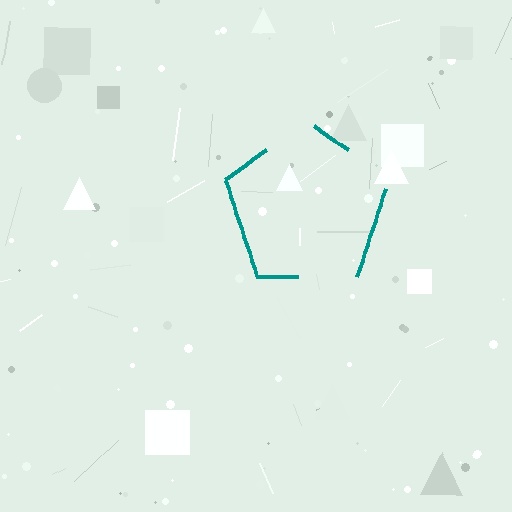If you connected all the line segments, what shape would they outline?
They would outline a pentagon.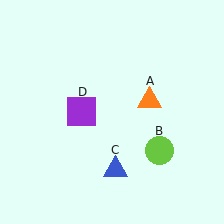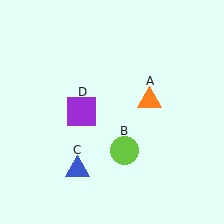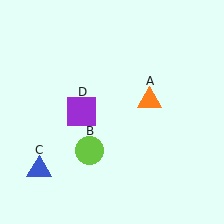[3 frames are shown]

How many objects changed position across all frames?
2 objects changed position: lime circle (object B), blue triangle (object C).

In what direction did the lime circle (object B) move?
The lime circle (object B) moved left.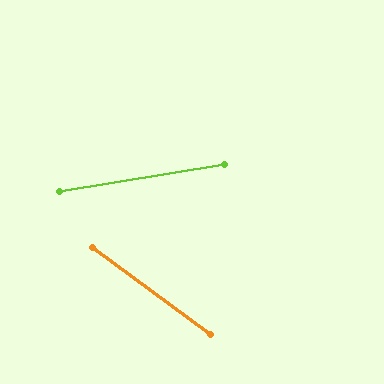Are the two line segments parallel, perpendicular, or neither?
Neither parallel nor perpendicular — they differ by about 46°.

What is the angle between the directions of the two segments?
Approximately 46 degrees.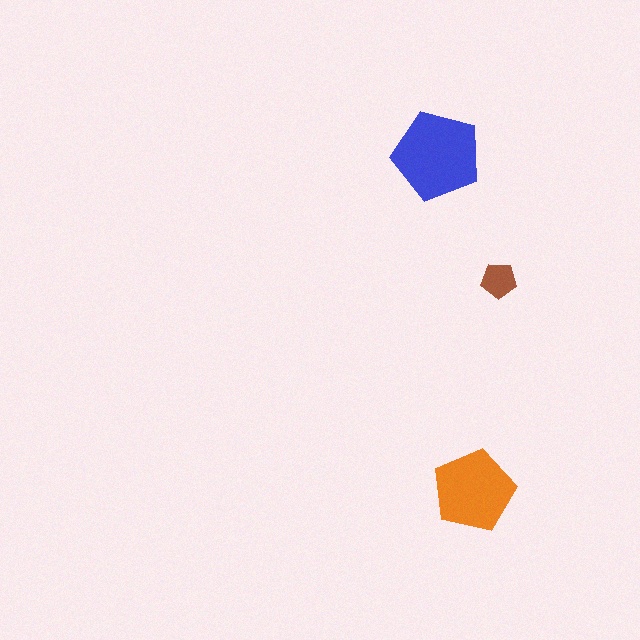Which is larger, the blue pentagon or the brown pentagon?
The blue one.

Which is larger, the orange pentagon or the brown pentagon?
The orange one.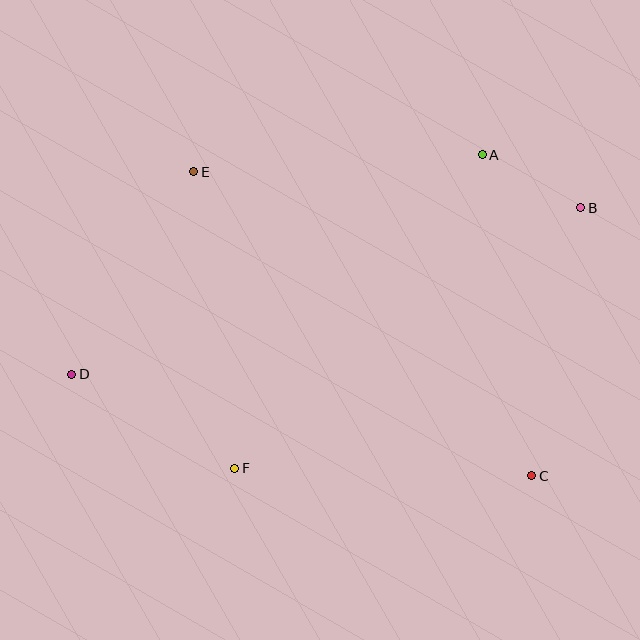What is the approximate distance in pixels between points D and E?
The distance between D and E is approximately 236 pixels.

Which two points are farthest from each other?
Points B and D are farthest from each other.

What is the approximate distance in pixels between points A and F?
The distance between A and F is approximately 399 pixels.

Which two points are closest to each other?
Points A and B are closest to each other.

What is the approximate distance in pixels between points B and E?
The distance between B and E is approximately 389 pixels.